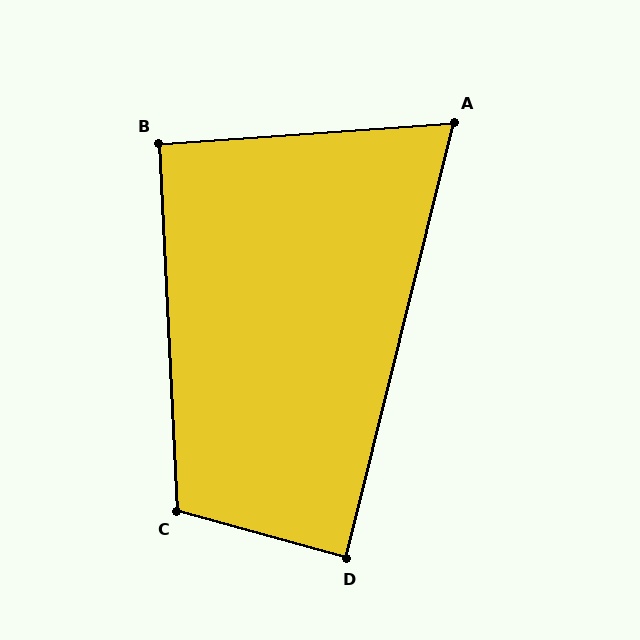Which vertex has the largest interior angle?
C, at approximately 108 degrees.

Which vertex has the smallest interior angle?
A, at approximately 72 degrees.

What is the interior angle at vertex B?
Approximately 91 degrees (approximately right).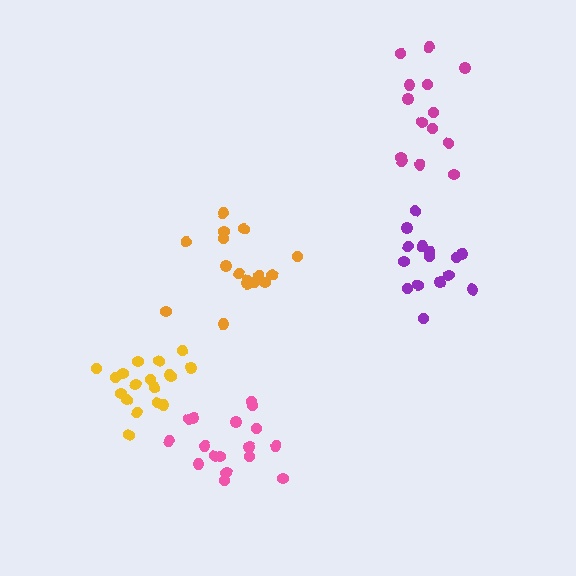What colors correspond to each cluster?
The clusters are colored: yellow, purple, pink, orange, magenta.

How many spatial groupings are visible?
There are 5 spatial groupings.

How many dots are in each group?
Group 1: 18 dots, Group 2: 15 dots, Group 3: 17 dots, Group 4: 16 dots, Group 5: 14 dots (80 total).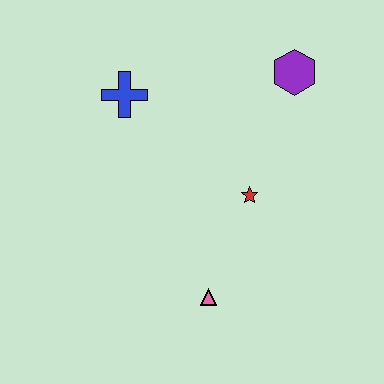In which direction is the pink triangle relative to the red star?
The pink triangle is below the red star.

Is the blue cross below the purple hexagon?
Yes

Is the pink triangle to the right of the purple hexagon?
No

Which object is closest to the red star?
The pink triangle is closest to the red star.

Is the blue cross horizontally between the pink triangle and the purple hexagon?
No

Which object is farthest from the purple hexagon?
The pink triangle is farthest from the purple hexagon.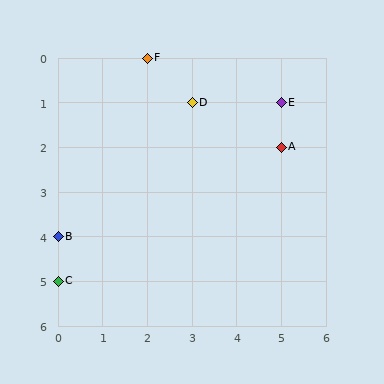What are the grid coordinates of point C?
Point C is at grid coordinates (0, 5).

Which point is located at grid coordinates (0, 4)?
Point B is at (0, 4).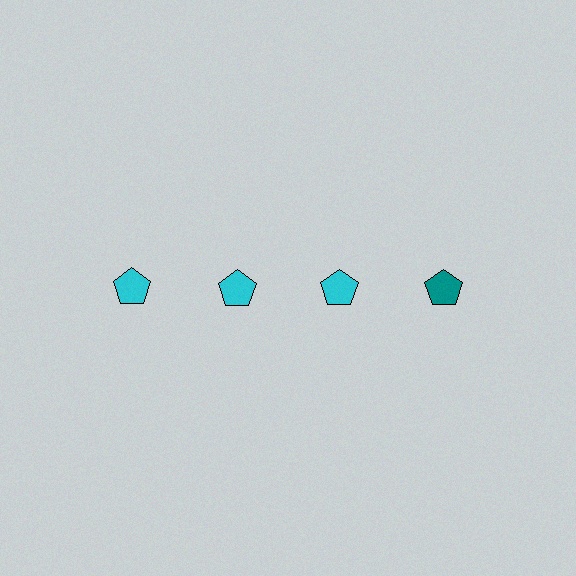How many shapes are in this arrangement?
There are 4 shapes arranged in a grid pattern.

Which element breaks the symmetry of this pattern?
The teal pentagon in the top row, second from right column breaks the symmetry. All other shapes are cyan pentagons.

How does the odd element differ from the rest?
It has a different color: teal instead of cyan.